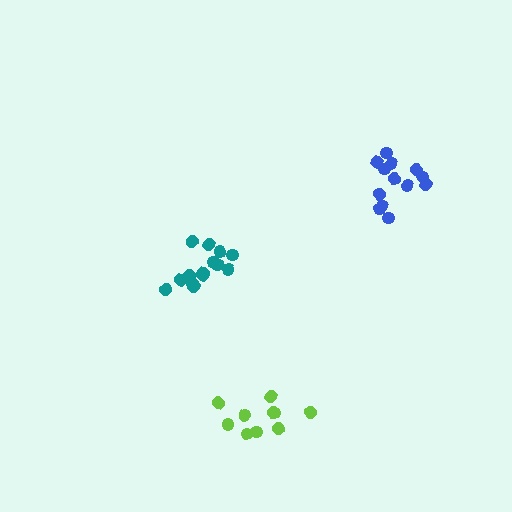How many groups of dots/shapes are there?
There are 3 groups.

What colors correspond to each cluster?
The clusters are colored: teal, blue, lime.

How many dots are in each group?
Group 1: 14 dots, Group 2: 13 dots, Group 3: 10 dots (37 total).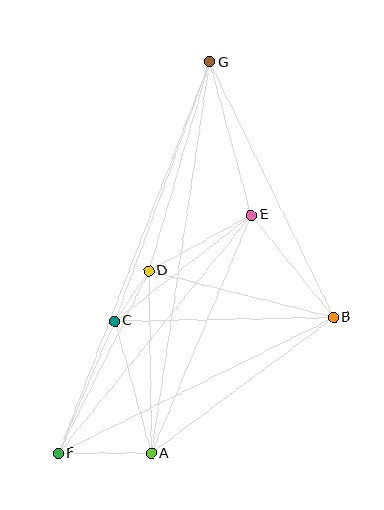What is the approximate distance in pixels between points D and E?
The distance between D and E is approximately 116 pixels.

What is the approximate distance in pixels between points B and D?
The distance between B and D is approximately 191 pixels.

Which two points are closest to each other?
Points C and D are closest to each other.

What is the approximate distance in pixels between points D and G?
The distance between D and G is approximately 217 pixels.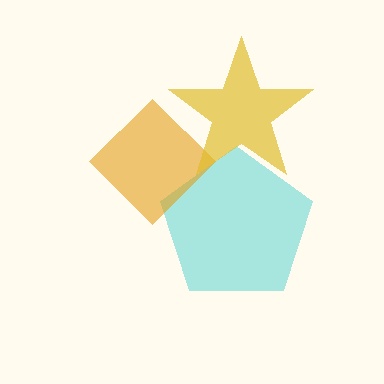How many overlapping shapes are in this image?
There are 3 overlapping shapes in the image.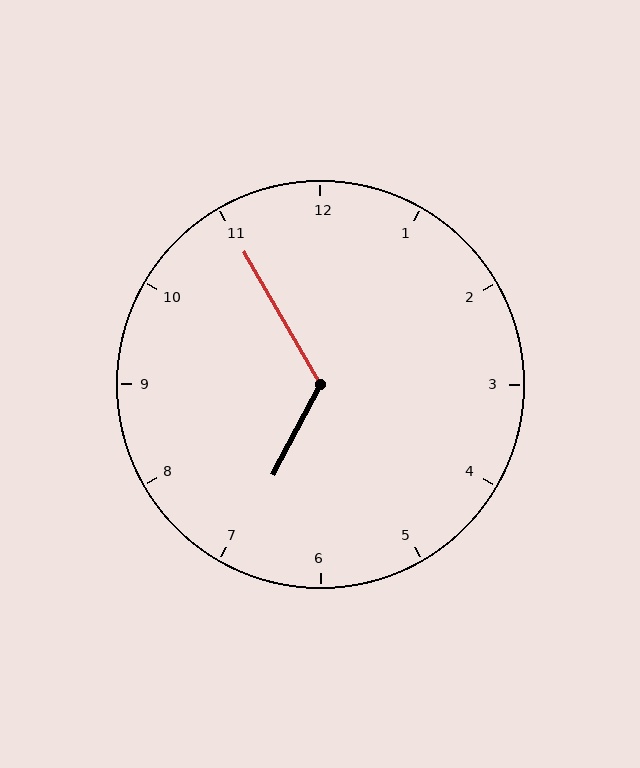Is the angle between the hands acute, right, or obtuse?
It is obtuse.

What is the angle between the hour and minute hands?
Approximately 122 degrees.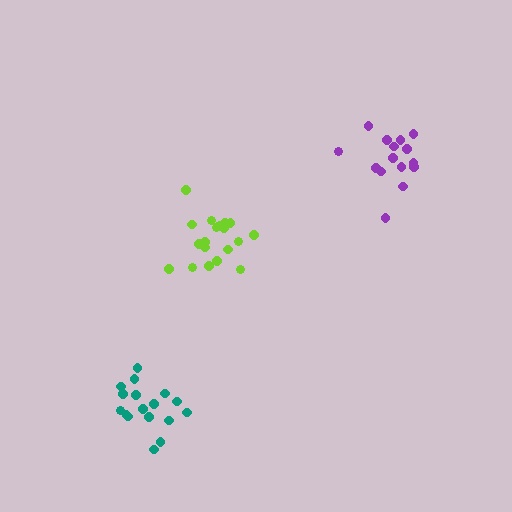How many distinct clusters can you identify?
There are 3 distinct clusters.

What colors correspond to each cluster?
The clusters are colored: purple, lime, teal.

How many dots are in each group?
Group 1: 15 dots, Group 2: 20 dots, Group 3: 17 dots (52 total).